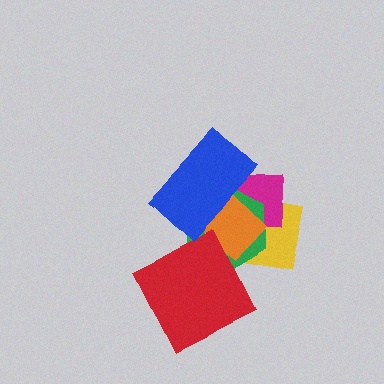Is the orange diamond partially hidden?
Yes, it is partially covered by another shape.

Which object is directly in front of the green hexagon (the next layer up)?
The orange diamond is directly in front of the green hexagon.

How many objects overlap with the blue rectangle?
3 objects overlap with the blue rectangle.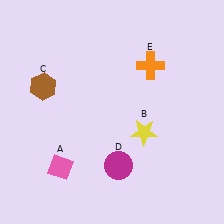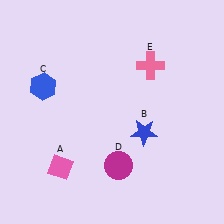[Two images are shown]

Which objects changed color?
B changed from yellow to blue. C changed from brown to blue. E changed from orange to pink.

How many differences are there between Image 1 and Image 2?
There are 3 differences between the two images.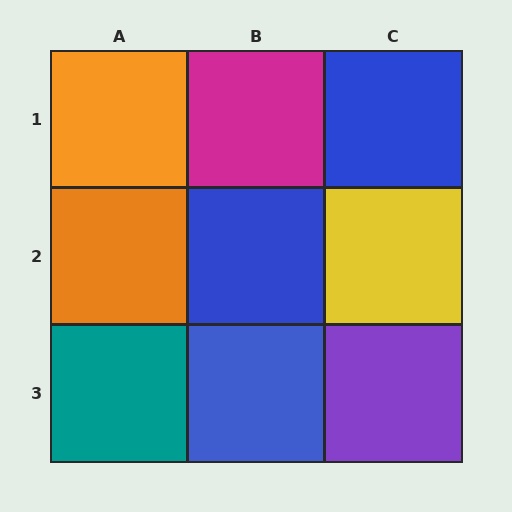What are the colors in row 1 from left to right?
Orange, magenta, blue.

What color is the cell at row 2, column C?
Yellow.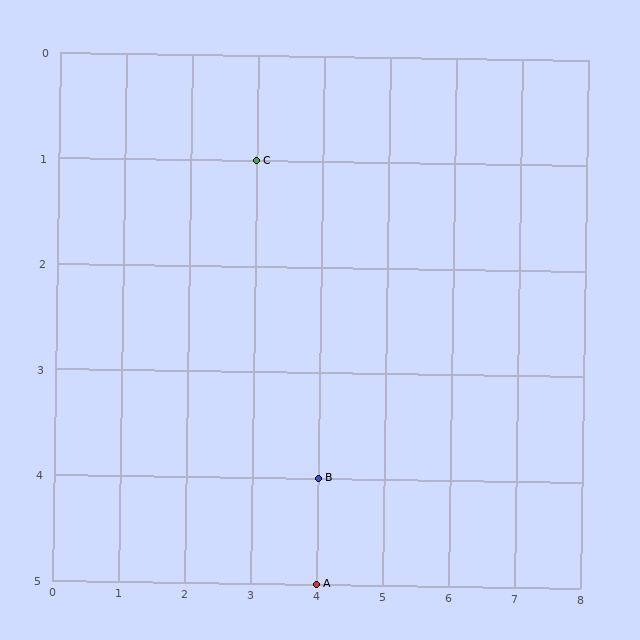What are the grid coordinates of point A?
Point A is at grid coordinates (4, 5).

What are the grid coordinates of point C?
Point C is at grid coordinates (3, 1).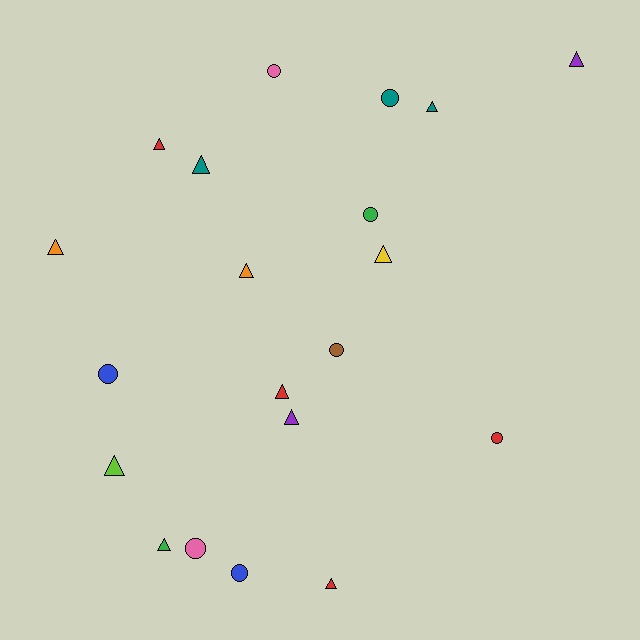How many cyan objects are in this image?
There are no cyan objects.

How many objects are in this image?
There are 20 objects.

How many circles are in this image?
There are 8 circles.